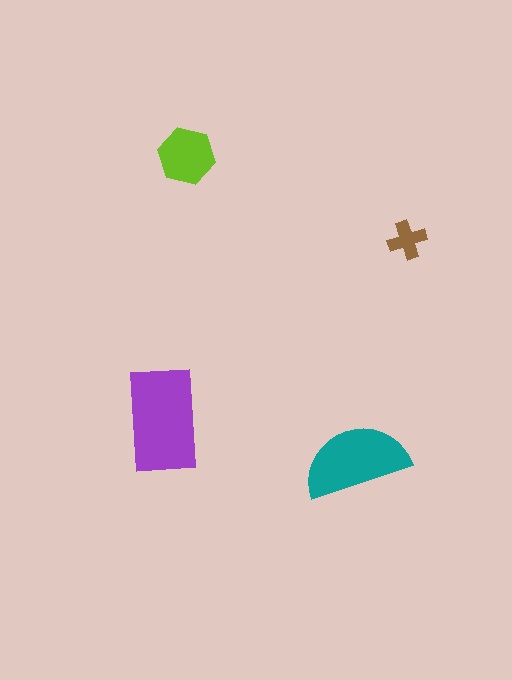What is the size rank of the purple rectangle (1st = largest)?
1st.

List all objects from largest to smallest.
The purple rectangle, the teal semicircle, the lime hexagon, the brown cross.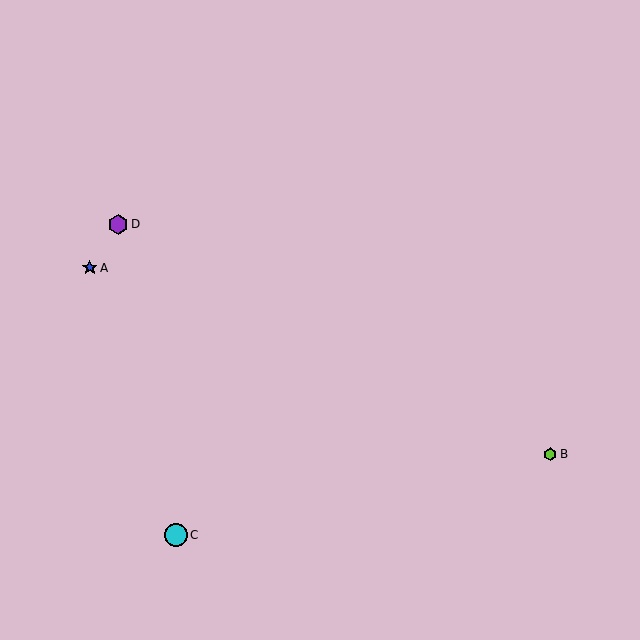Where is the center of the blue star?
The center of the blue star is at (90, 268).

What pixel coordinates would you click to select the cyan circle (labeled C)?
Click at (176, 535) to select the cyan circle C.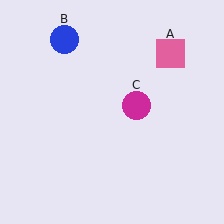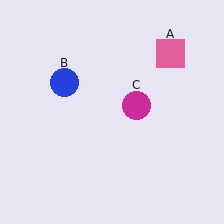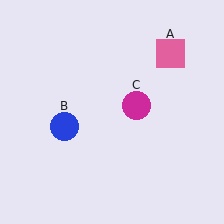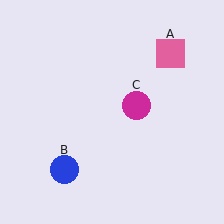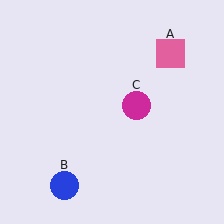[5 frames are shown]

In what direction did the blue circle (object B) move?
The blue circle (object B) moved down.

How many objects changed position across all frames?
1 object changed position: blue circle (object B).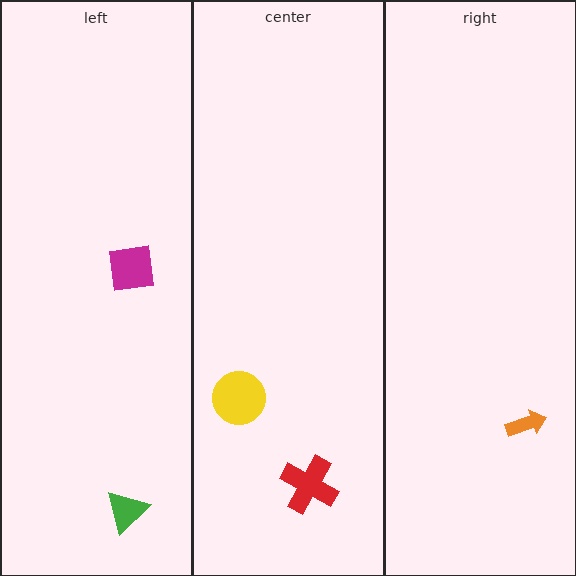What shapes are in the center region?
The yellow circle, the red cross.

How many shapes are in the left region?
2.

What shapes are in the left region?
The magenta square, the green triangle.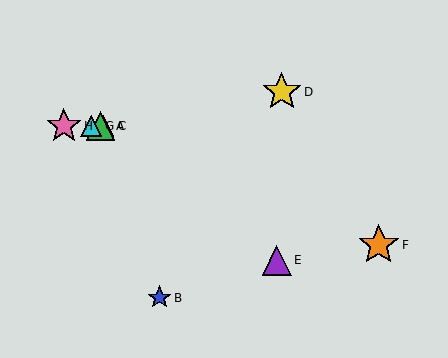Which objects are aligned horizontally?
Objects A, C, G, H are aligned horizontally.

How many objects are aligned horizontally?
4 objects (A, C, G, H) are aligned horizontally.